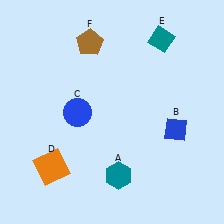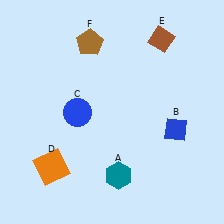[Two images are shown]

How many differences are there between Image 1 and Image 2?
There is 1 difference between the two images.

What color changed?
The diamond (E) changed from teal in Image 1 to brown in Image 2.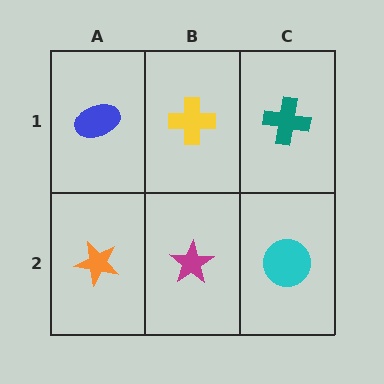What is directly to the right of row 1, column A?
A yellow cross.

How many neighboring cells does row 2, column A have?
2.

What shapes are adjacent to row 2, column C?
A teal cross (row 1, column C), a magenta star (row 2, column B).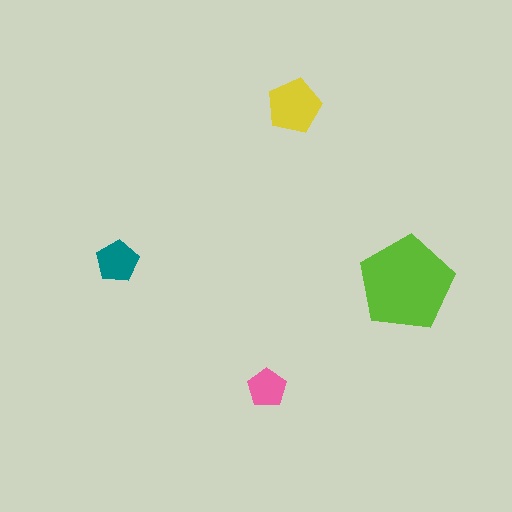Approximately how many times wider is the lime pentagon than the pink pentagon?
About 2.5 times wider.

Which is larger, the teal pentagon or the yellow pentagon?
The yellow one.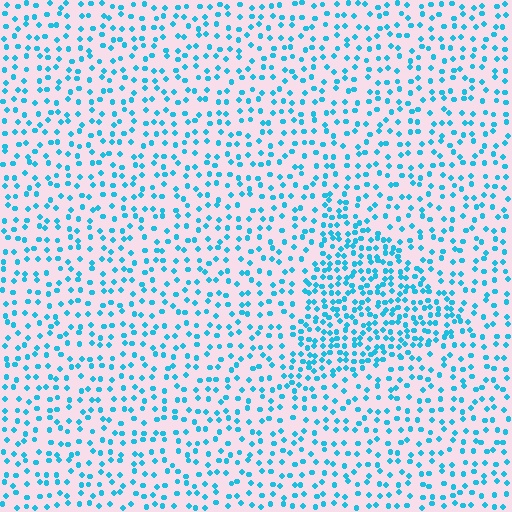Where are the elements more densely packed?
The elements are more densely packed inside the triangle boundary.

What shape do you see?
I see a triangle.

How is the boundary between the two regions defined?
The boundary is defined by a change in element density (approximately 2.0x ratio). All elements are the same color, size, and shape.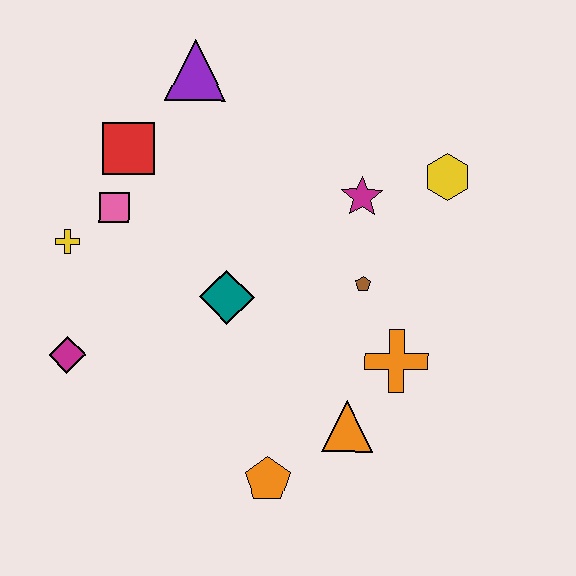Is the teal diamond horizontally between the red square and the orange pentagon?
Yes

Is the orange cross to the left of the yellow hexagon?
Yes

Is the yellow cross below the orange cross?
No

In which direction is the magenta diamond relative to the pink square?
The magenta diamond is below the pink square.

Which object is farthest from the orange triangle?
The purple triangle is farthest from the orange triangle.